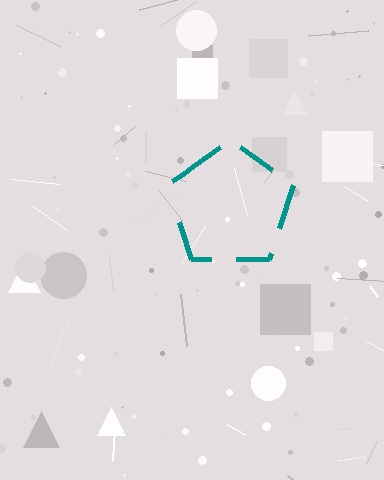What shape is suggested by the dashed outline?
The dashed outline suggests a pentagon.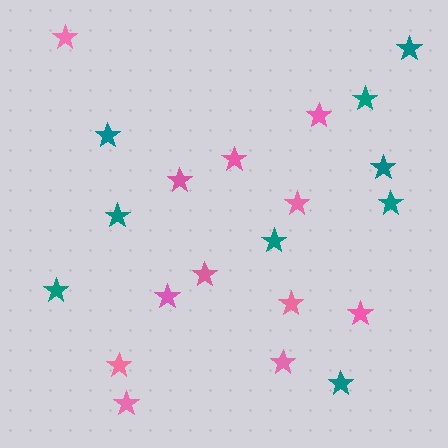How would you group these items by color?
There are 2 groups: one group of pink stars (12) and one group of teal stars (9).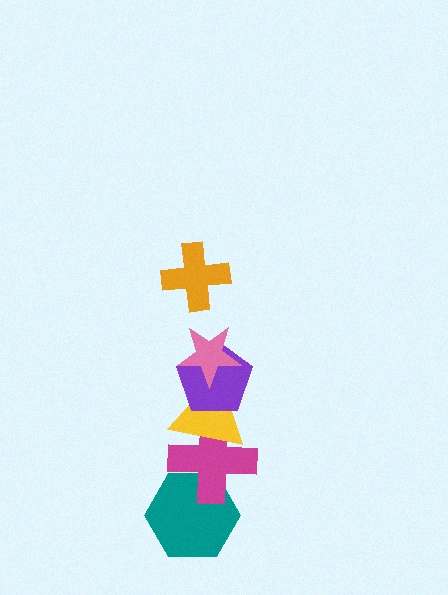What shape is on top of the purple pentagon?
The pink star is on top of the purple pentagon.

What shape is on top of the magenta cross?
The yellow triangle is on top of the magenta cross.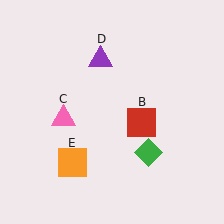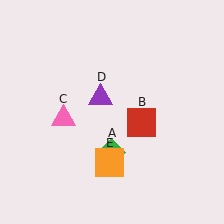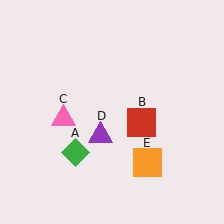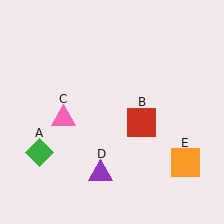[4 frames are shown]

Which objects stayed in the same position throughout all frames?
Red square (object B) and pink triangle (object C) remained stationary.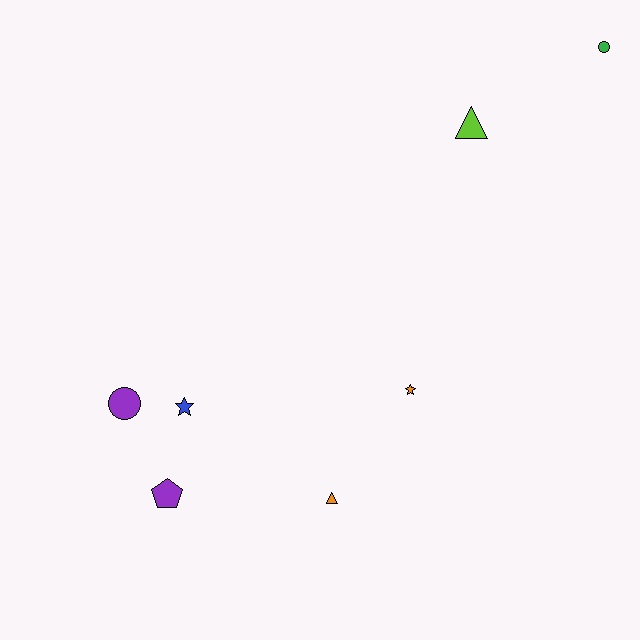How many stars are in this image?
There are 2 stars.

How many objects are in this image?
There are 7 objects.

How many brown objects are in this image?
There are no brown objects.